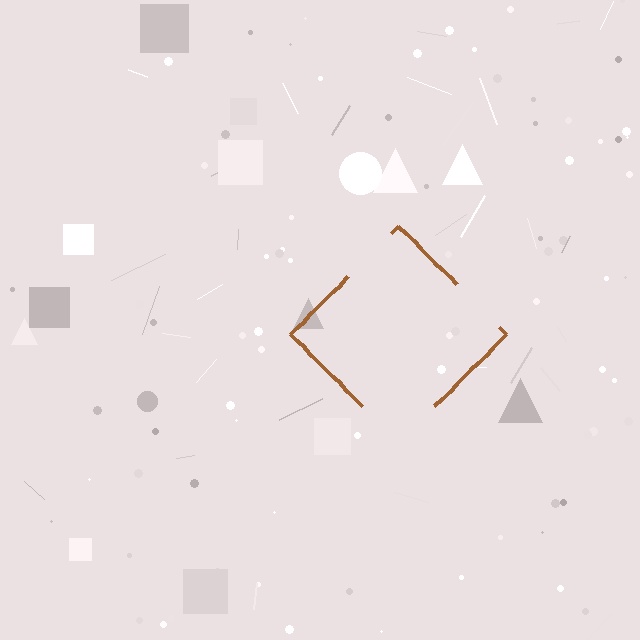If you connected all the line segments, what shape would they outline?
They would outline a diamond.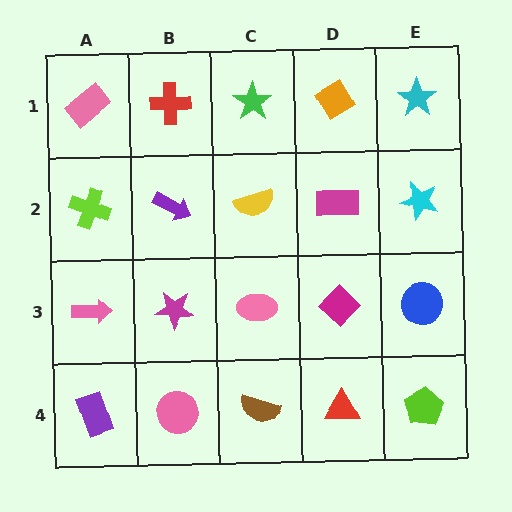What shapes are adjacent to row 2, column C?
A green star (row 1, column C), a pink ellipse (row 3, column C), a purple arrow (row 2, column B), a magenta rectangle (row 2, column D).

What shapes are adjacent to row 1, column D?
A magenta rectangle (row 2, column D), a green star (row 1, column C), a cyan star (row 1, column E).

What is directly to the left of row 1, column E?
An orange diamond.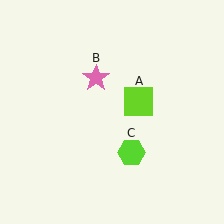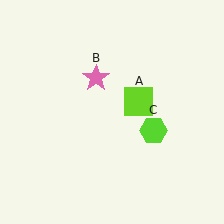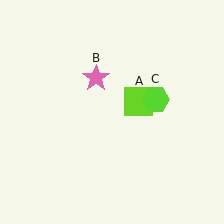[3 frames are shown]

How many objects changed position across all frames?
1 object changed position: lime hexagon (object C).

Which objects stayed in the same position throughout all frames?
Lime square (object A) and pink star (object B) remained stationary.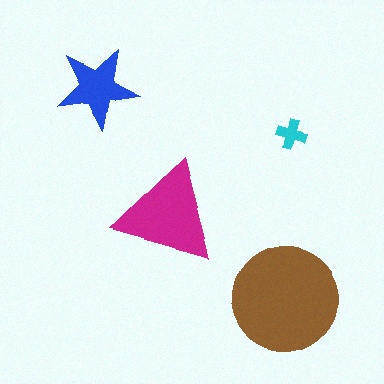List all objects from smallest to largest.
The cyan cross, the blue star, the magenta triangle, the brown circle.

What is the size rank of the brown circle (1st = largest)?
1st.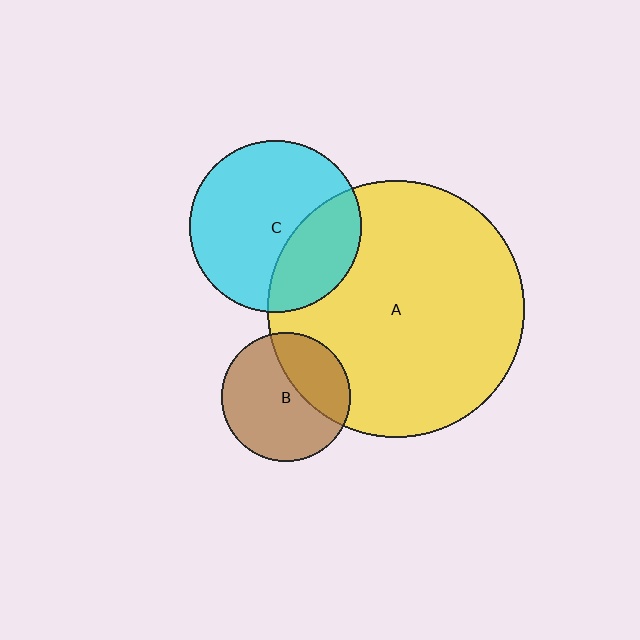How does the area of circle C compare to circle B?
Approximately 1.8 times.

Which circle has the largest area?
Circle A (yellow).